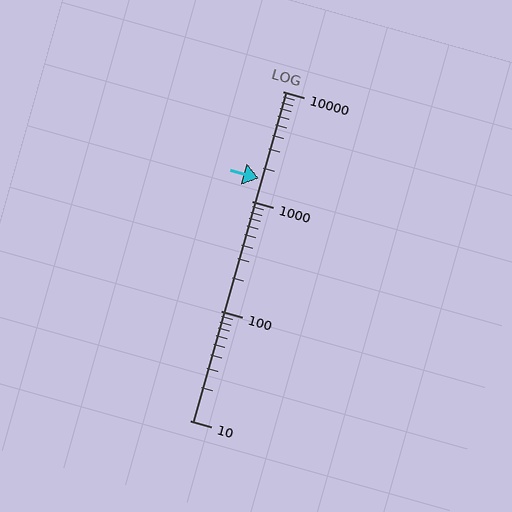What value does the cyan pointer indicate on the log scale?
The pointer indicates approximately 1600.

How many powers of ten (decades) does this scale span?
The scale spans 3 decades, from 10 to 10000.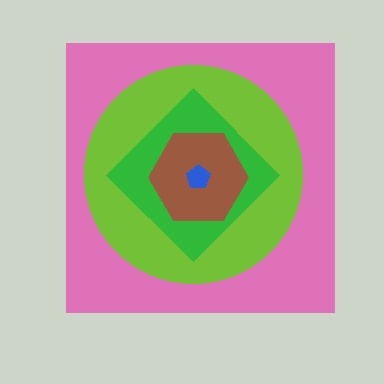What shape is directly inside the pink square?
The lime circle.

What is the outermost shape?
The pink square.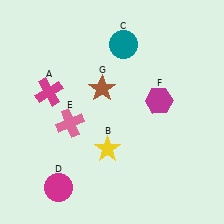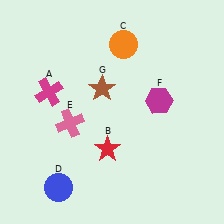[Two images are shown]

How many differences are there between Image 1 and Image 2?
There are 3 differences between the two images.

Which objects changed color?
B changed from yellow to red. C changed from teal to orange. D changed from magenta to blue.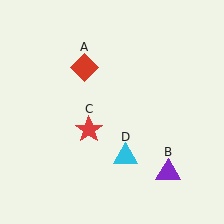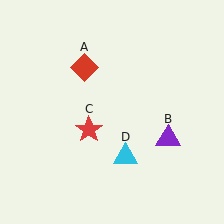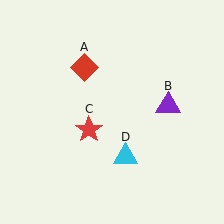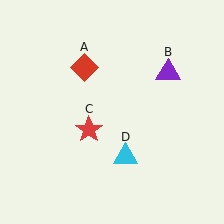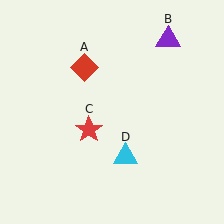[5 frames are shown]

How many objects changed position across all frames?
1 object changed position: purple triangle (object B).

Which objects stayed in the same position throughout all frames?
Red diamond (object A) and red star (object C) and cyan triangle (object D) remained stationary.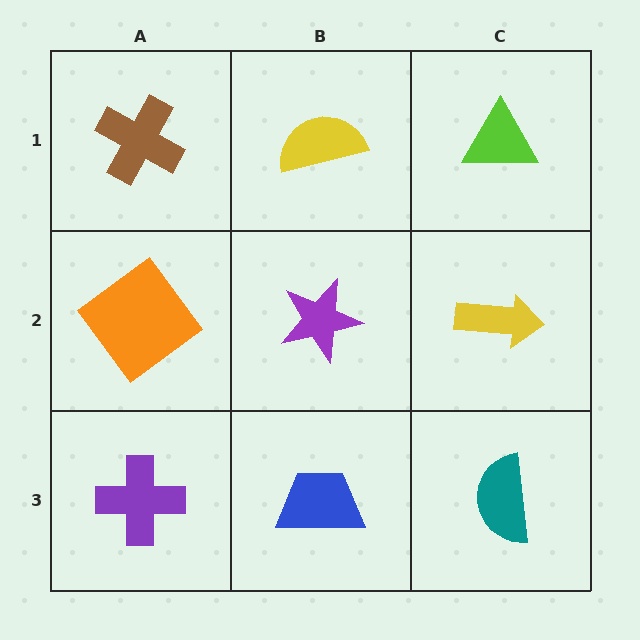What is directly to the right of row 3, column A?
A blue trapezoid.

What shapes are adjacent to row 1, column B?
A purple star (row 2, column B), a brown cross (row 1, column A), a lime triangle (row 1, column C).